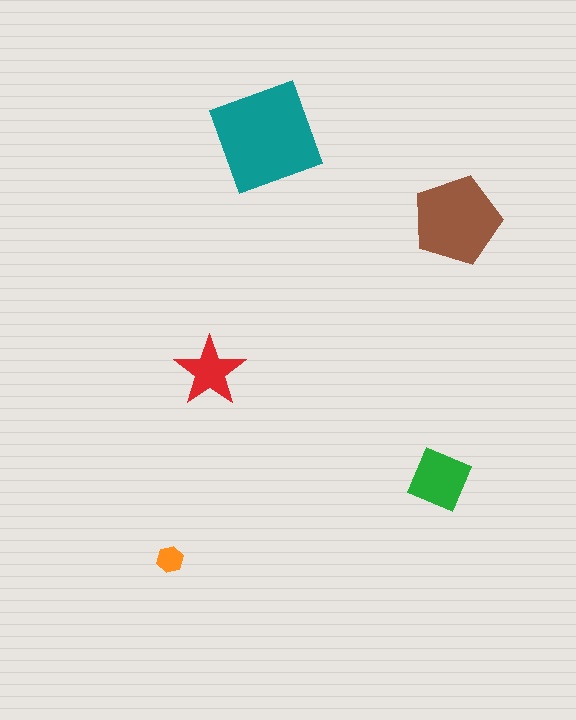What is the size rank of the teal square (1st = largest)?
1st.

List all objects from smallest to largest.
The orange hexagon, the red star, the green diamond, the brown pentagon, the teal square.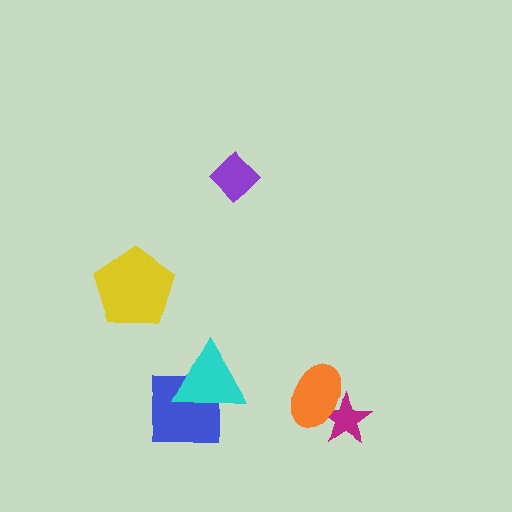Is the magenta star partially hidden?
Yes, it is partially covered by another shape.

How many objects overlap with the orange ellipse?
1 object overlaps with the orange ellipse.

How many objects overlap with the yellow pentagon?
0 objects overlap with the yellow pentagon.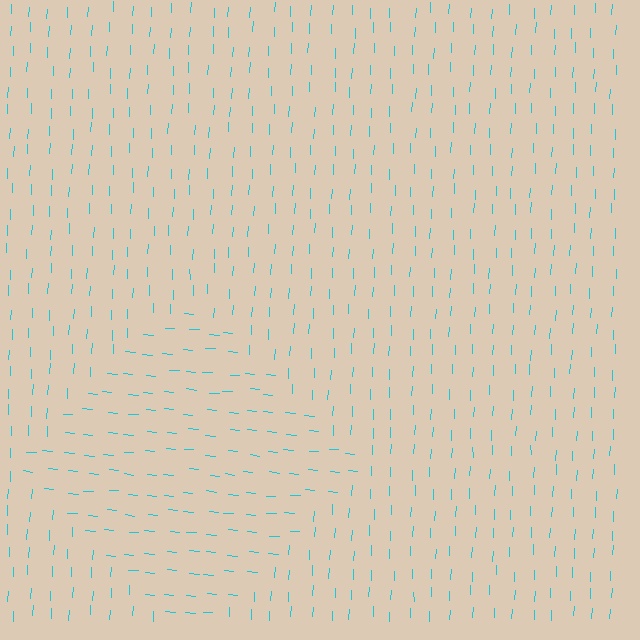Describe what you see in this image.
The image is filled with small cyan line segments. A diamond region in the image has lines oriented differently from the surrounding lines, creating a visible texture boundary.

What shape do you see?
I see a diamond.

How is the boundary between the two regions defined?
The boundary is defined purely by a change in line orientation (approximately 87 degrees difference). All lines are the same color and thickness.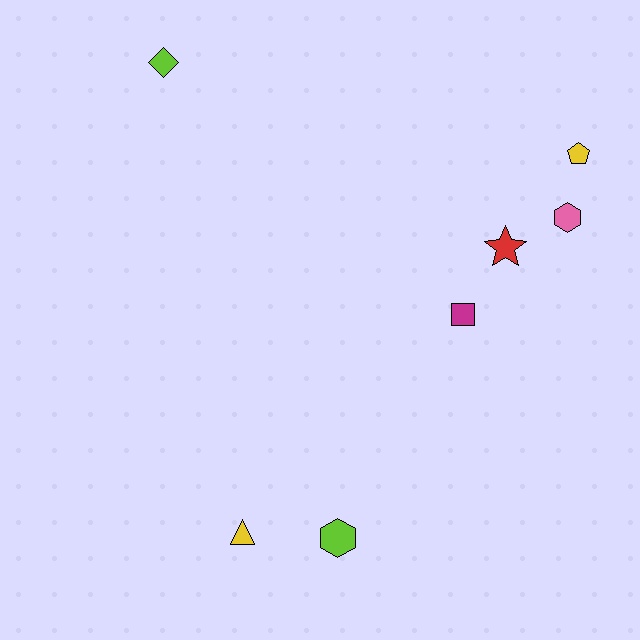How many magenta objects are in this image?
There is 1 magenta object.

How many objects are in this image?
There are 7 objects.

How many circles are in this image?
There are no circles.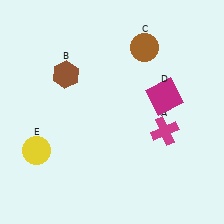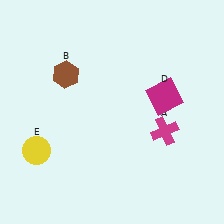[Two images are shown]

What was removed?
The brown circle (C) was removed in Image 2.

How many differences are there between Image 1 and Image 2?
There is 1 difference between the two images.